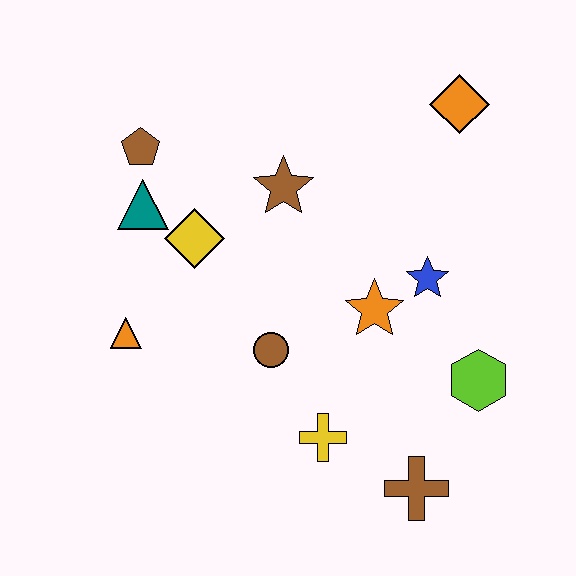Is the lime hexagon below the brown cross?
No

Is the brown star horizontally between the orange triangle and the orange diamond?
Yes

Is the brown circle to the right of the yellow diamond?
Yes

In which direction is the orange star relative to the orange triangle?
The orange star is to the right of the orange triangle.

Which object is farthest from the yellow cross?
The orange diamond is farthest from the yellow cross.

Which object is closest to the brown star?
The yellow diamond is closest to the brown star.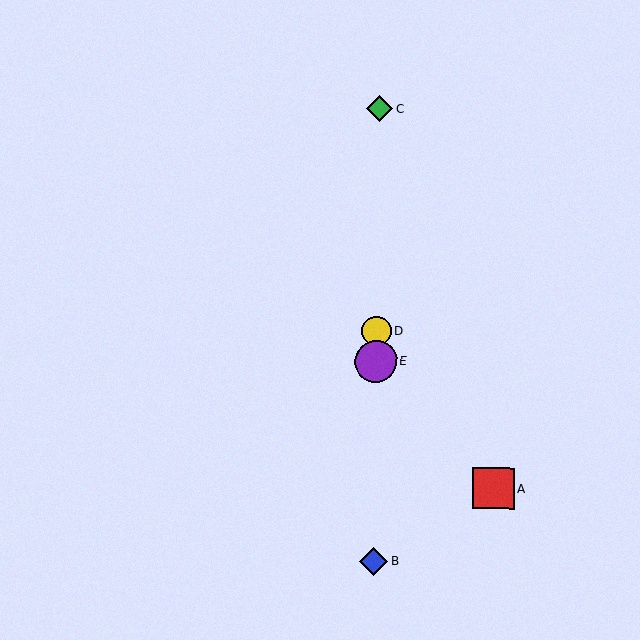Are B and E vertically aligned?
Yes, both are at x≈373.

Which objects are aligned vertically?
Objects B, C, D, E are aligned vertically.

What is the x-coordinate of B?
Object B is at x≈373.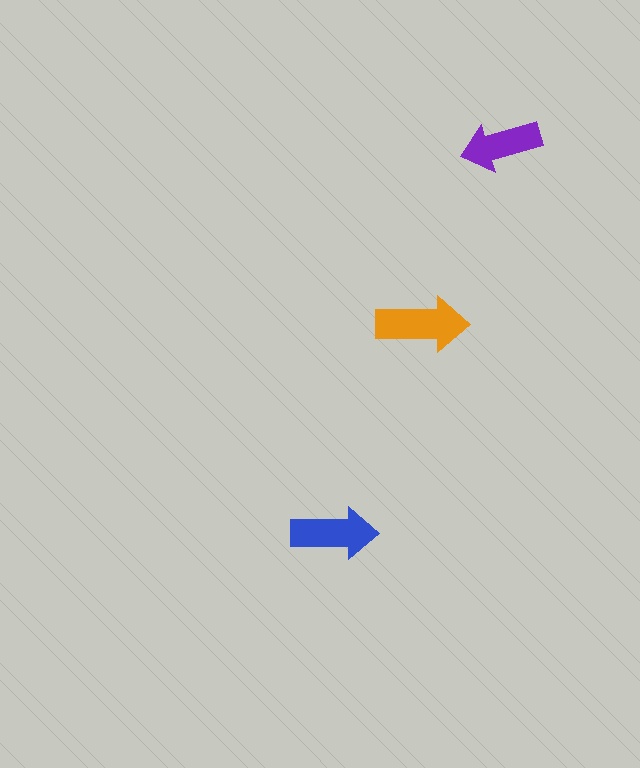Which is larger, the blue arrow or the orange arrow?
The orange one.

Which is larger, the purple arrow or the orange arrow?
The orange one.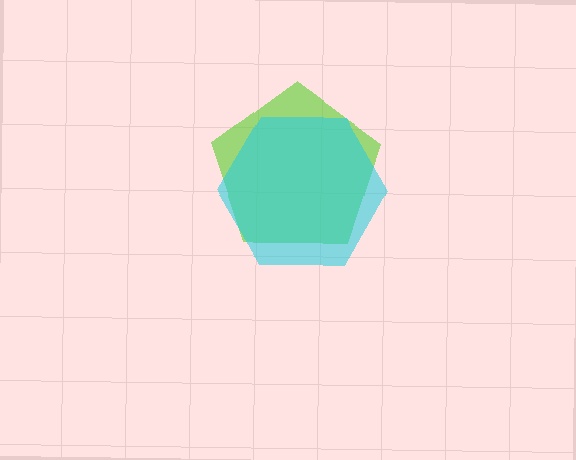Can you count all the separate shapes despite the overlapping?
Yes, there are 2 separate shapes.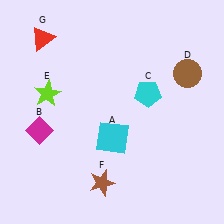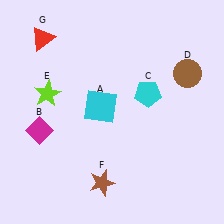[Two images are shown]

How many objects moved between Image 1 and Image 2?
1 object moved between the two images.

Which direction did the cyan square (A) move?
The cyan square (A) moved up.